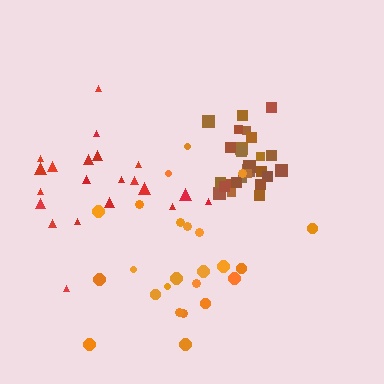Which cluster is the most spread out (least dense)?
Orange.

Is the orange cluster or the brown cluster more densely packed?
Brown.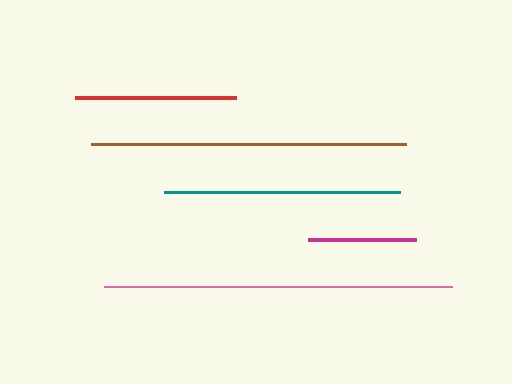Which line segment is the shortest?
The magenta line is the shortest at approximately 108 pixels.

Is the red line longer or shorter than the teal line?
The teal line is longer than the red line.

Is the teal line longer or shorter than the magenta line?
The teal line is longer than the magenta line.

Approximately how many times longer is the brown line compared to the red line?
The brown line is approximately 1.9 times the length of the red line.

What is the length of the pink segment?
The pink segment is approximately 348 pixels long.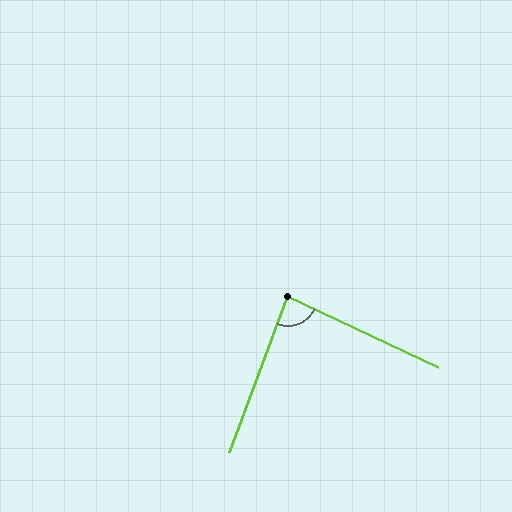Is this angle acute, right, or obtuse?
It is approximately a right angle.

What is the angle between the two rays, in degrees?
Approximately 86 degrees.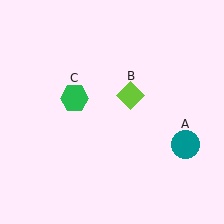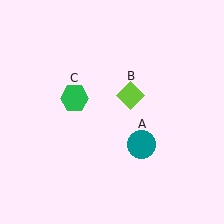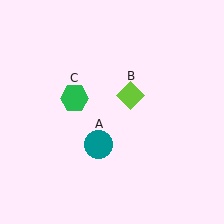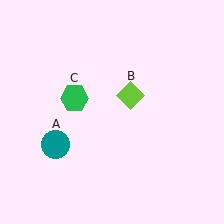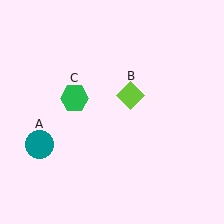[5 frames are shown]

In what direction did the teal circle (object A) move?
The teal circle (object A) moved left.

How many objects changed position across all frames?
1 object changed position: teal circle (object A).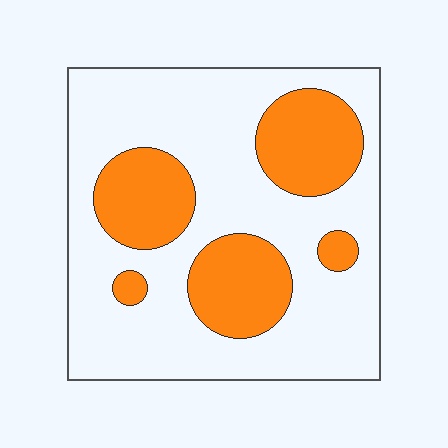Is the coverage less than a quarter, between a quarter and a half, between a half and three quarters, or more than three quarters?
Between a quarter and a half.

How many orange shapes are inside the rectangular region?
5.